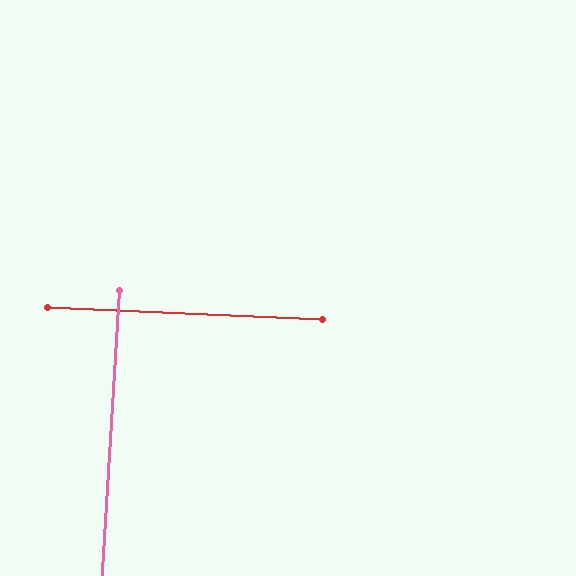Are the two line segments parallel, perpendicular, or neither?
Perpendicular — they meet at approximately 89°.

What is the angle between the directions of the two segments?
Approximately 89 degrees.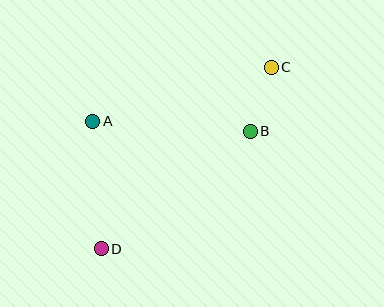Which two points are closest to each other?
Points B and C are closest to each other.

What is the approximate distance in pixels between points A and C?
The distance between A and C is approximately 186 pixels.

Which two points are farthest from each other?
Points C and D are farthest from each other.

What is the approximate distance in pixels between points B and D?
The distance between B and D is approximately 190 pixels.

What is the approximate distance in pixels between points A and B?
The distance between A and B is approximately 158 pixels.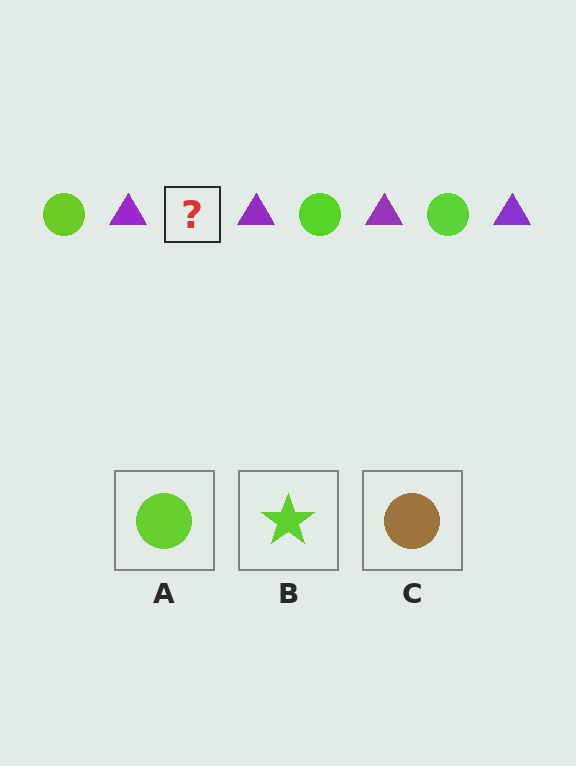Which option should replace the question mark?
Option A.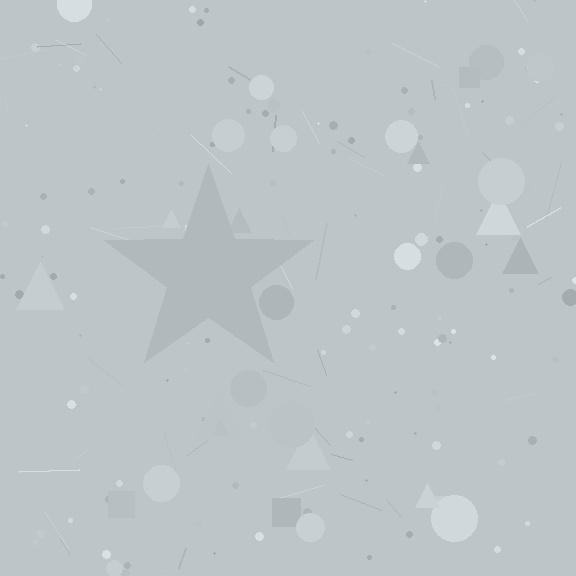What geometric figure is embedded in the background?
A star is embedded in the background.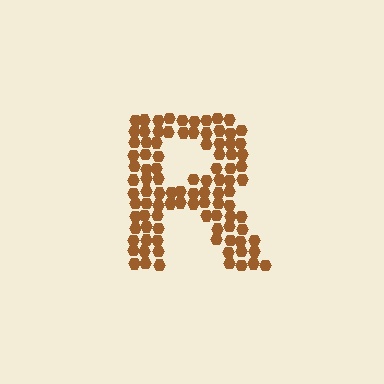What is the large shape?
The large shape is the letter R.